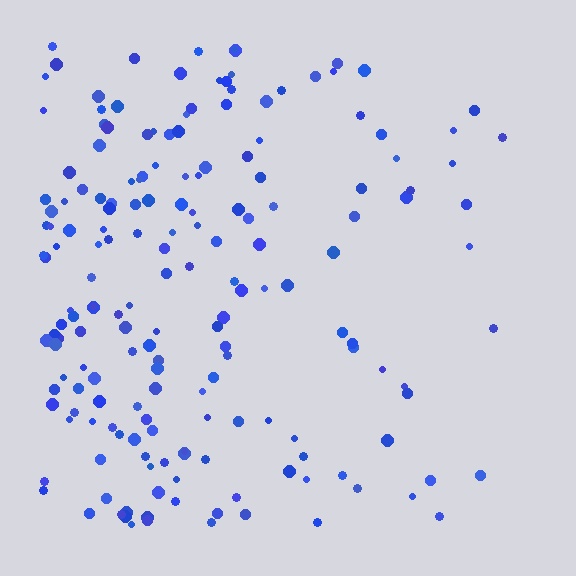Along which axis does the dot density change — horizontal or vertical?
Horizontal.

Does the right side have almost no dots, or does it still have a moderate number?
Still a moderate number, just noticeably fewer than the left.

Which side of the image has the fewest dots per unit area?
The right.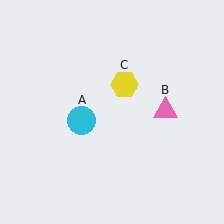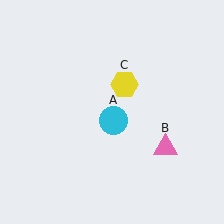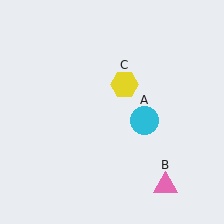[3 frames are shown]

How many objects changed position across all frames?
2 objects changed position: cyan circle (object A), pink triangle (object B).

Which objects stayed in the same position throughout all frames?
Yellow hexagon (object C) remained stationary.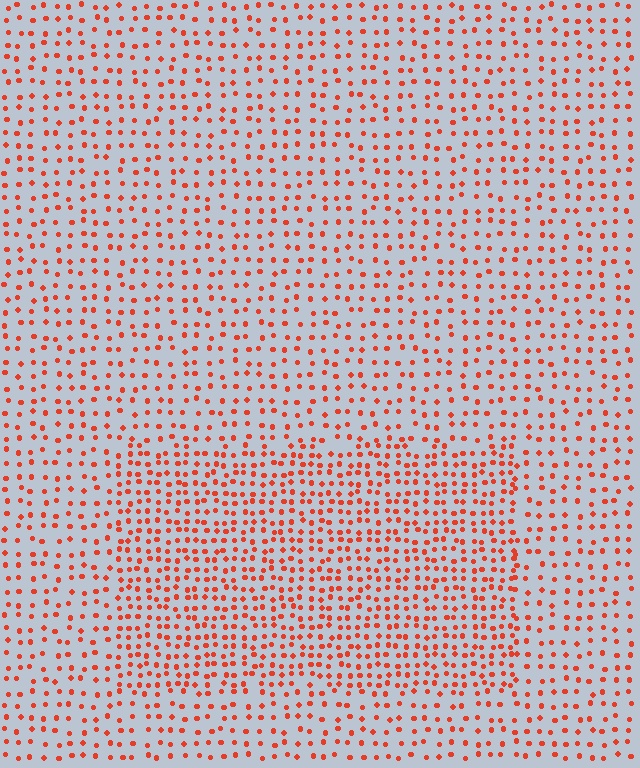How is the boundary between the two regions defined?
The boundary is defined by a change in element density (approximately 1.8x ratio). All elements are the same color, size, and shape.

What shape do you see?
I see a rectangle.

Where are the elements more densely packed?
The elements are more densely packed inside the rectangle boundary.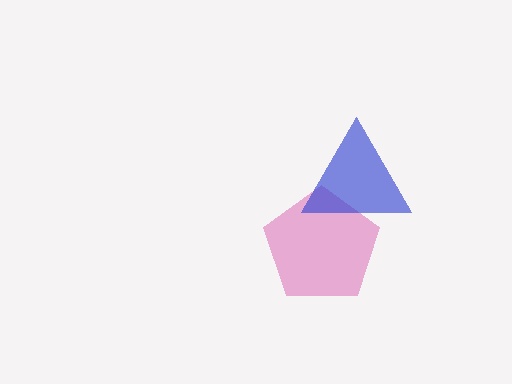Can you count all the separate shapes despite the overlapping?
Yes, there are 2 separate shapes.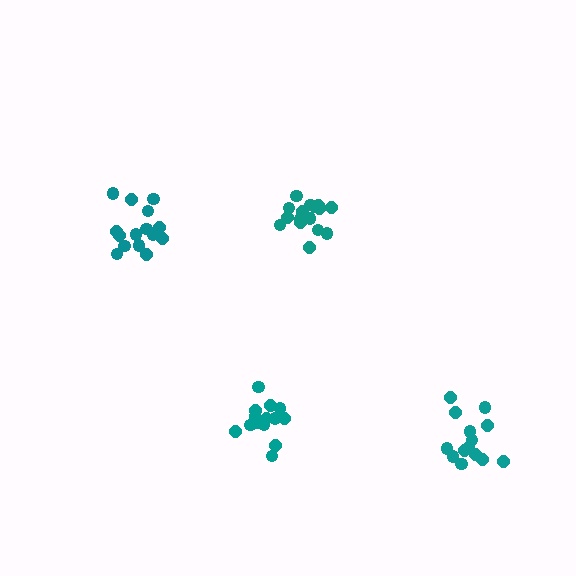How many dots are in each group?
Group 1: 15 dots, Group 2: 16 dots, Group 3: 14 dots, Group 4: 14 dots (59 total).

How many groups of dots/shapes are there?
There are 4 groups.